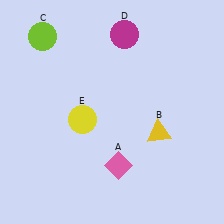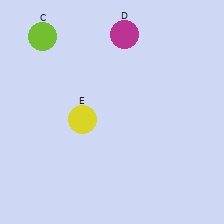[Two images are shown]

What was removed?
The yellow triangle (B), the pink diamond (A) were removed in Image 2.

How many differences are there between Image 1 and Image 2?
There are 2 differences between the two images.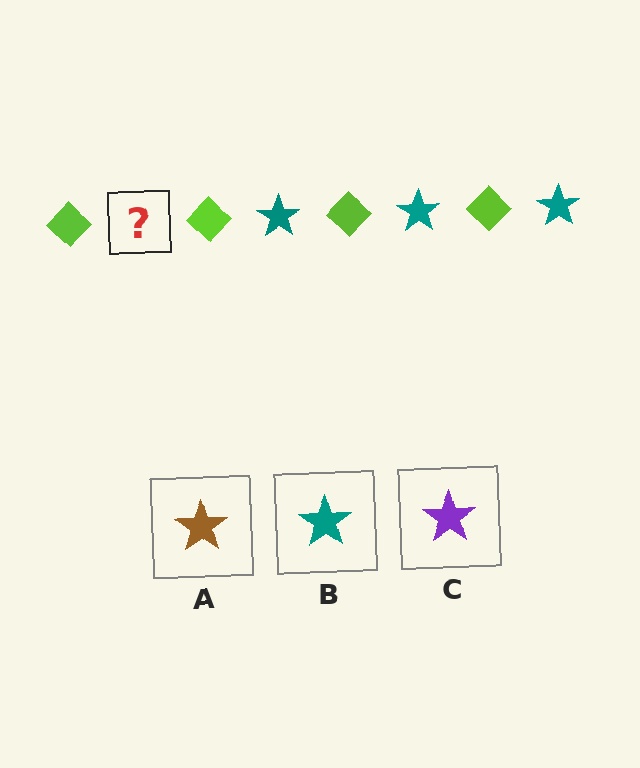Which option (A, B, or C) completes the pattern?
B.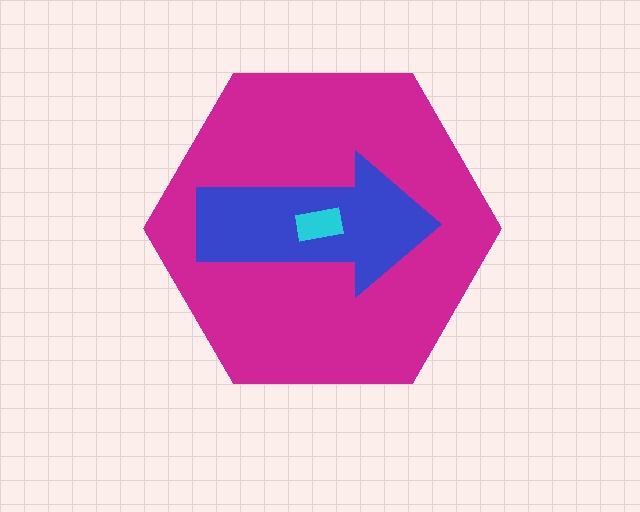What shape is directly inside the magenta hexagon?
The blue arrow.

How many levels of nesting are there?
3.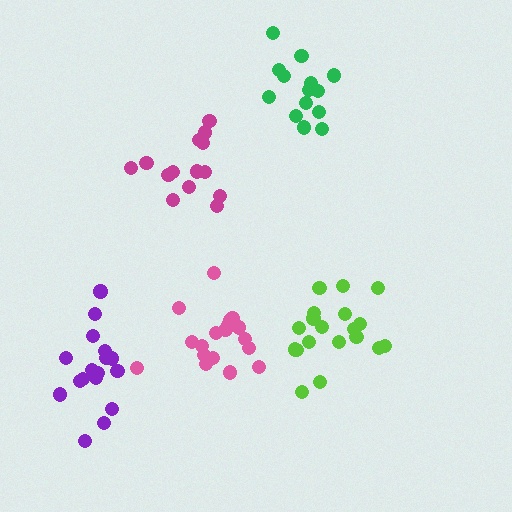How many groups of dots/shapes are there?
There are 5 groups.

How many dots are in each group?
Group 1: 14 dots, Group 2: 18 dots, Group 3: 17 dots, Group 4: 19 dots, Group 5: 14 dots (82 total).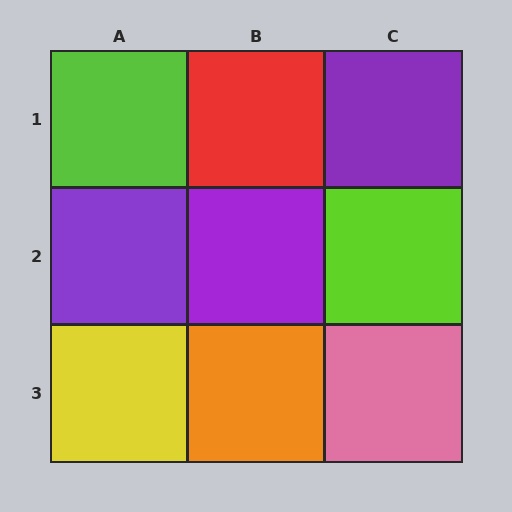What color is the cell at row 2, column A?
Purple.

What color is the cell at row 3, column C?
Pink.